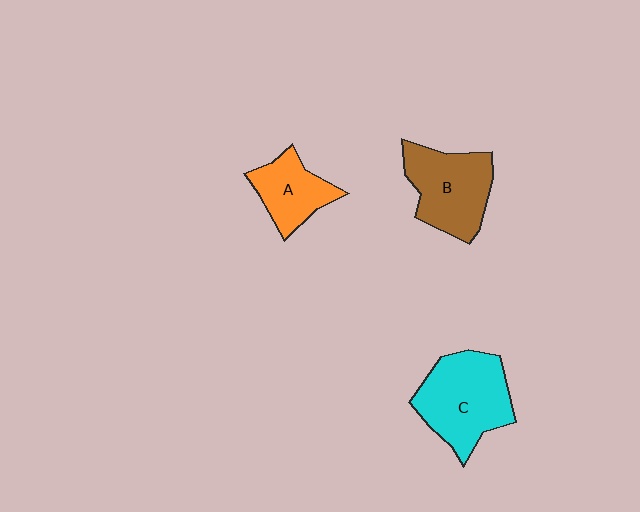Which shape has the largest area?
Shape C (cyan).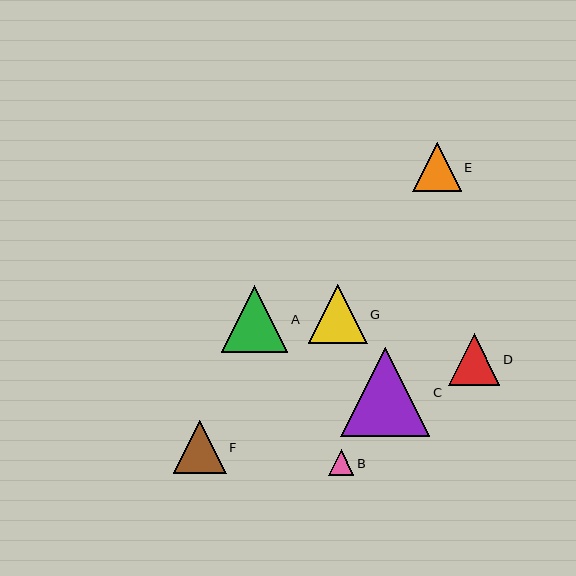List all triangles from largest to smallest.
From largest to smallest: C, A, G, F, D, E, B.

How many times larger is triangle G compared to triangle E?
Triangle G is approximately 1.2 times the size of triangle E.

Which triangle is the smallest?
Triangle B is the smallest with a size of approximately 25 pixels.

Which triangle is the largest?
Triangle C is the largest with a size of approximately 89 pixels.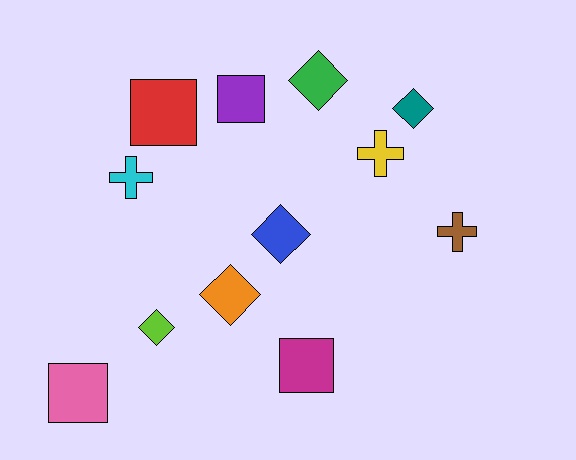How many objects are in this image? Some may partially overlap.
There are 12 objects.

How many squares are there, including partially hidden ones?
There are 4 squares.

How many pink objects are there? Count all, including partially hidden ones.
There is 1 pink object.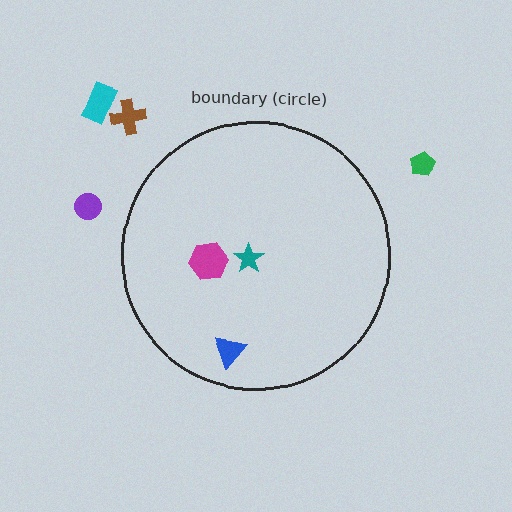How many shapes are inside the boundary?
3 inside, 4 outside.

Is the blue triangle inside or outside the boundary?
Inside.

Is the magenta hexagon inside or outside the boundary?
Inside.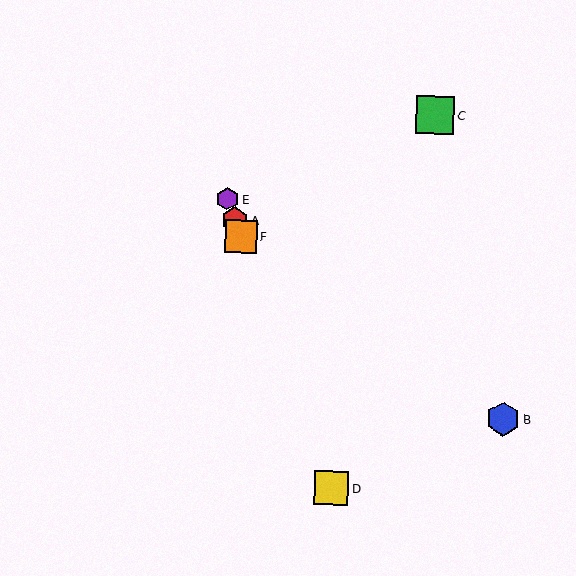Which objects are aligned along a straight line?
Objects A, D, E, F are aligned along a straight line.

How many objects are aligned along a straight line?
4 objects (A, D, E, F) are aligned along a straight line.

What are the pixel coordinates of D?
Object D is at (332, 488).